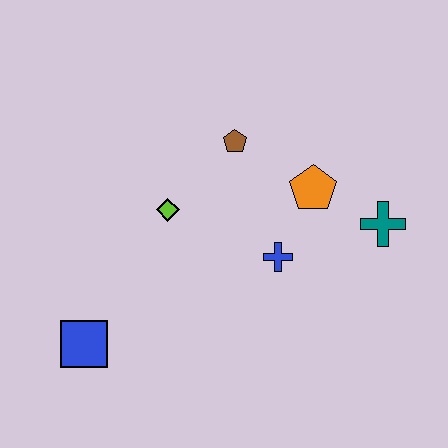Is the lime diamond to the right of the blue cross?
No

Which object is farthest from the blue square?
The teal cross is farthest from the blue square.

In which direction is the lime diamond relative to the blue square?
The lime diamond is above the blue square.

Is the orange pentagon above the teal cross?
Yes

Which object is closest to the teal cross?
The orange pentagon is closest to the teal cross.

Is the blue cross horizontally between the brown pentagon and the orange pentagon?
Yes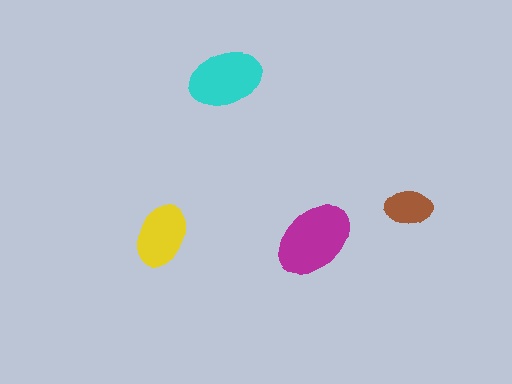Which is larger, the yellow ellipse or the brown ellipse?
The yellow one.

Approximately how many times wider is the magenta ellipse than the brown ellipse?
About 1.5 times wider.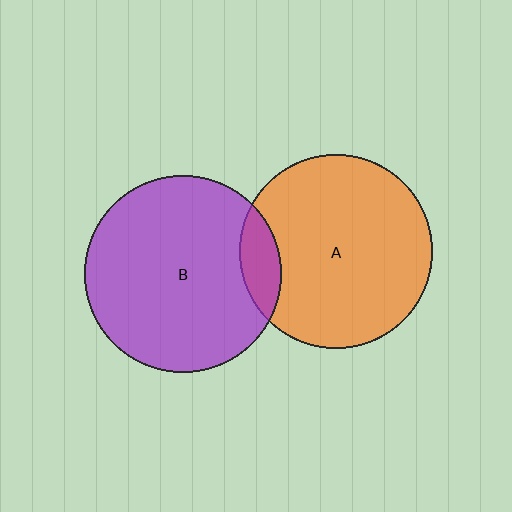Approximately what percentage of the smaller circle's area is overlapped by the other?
Approximately 10%.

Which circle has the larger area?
Circle B (purple).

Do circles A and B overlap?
Yes.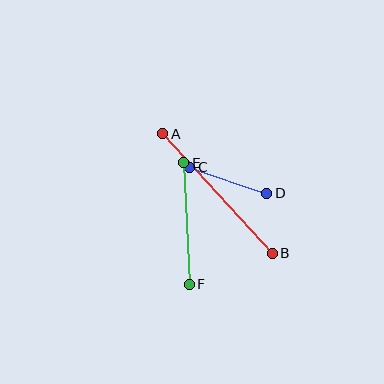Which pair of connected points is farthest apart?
Points A and B are farthest apart.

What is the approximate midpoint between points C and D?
The midpoint is at approximately (228, 180) pixels.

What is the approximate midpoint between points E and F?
The midpoint is at approximately (187, 224) pixels.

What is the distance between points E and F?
The distance is approximately 122 pixels.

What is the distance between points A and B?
The distance is approximately 162 pixels.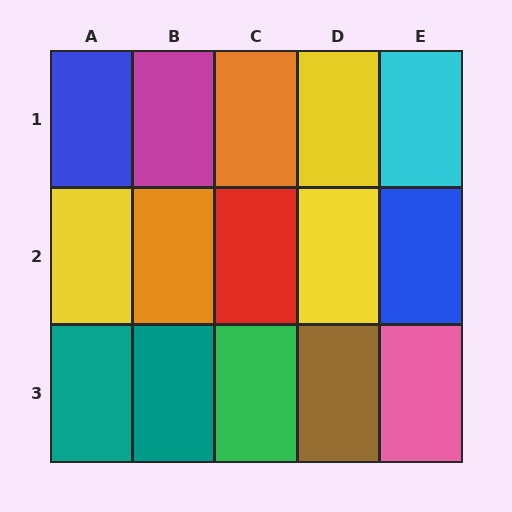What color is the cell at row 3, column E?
Pink.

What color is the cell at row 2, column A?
Yellow.